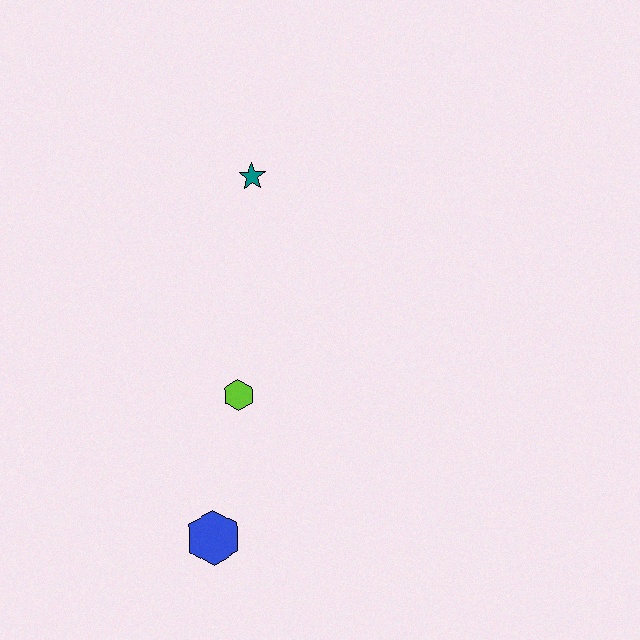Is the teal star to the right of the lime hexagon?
Yes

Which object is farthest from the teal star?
The blue hexagon is farthest from the teal star.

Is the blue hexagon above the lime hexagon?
No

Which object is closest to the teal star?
The lime hexagon is closest to the teal star.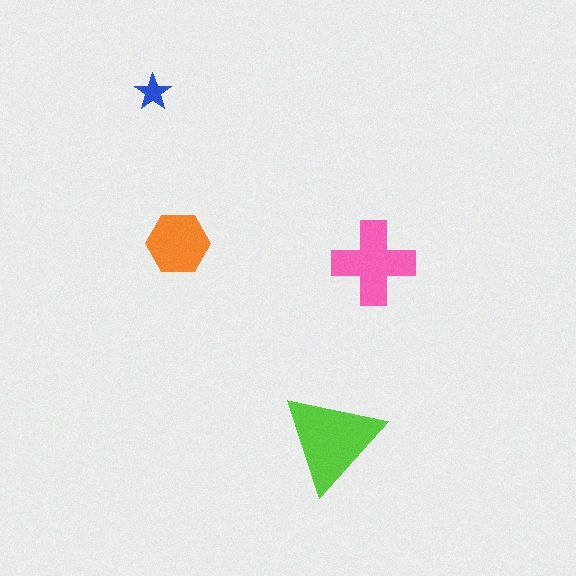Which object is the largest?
The lime triangle.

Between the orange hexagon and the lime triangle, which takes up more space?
The lime triangle.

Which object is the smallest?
The blue star.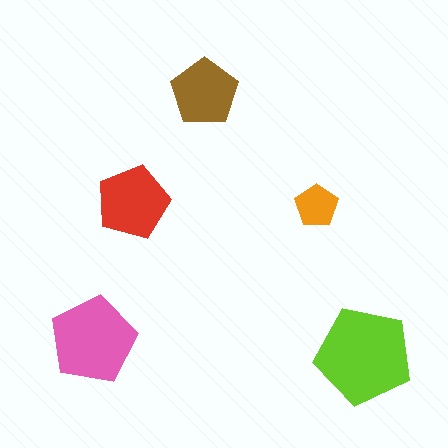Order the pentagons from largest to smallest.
the lime one, the pink one, the red one, the brown one, the orange one.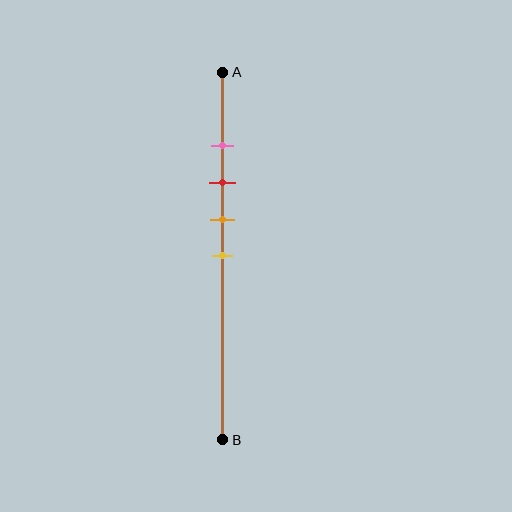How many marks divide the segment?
There are 4 marks dividing the segment.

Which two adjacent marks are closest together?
The pink and red marks are the closest adjacent pair.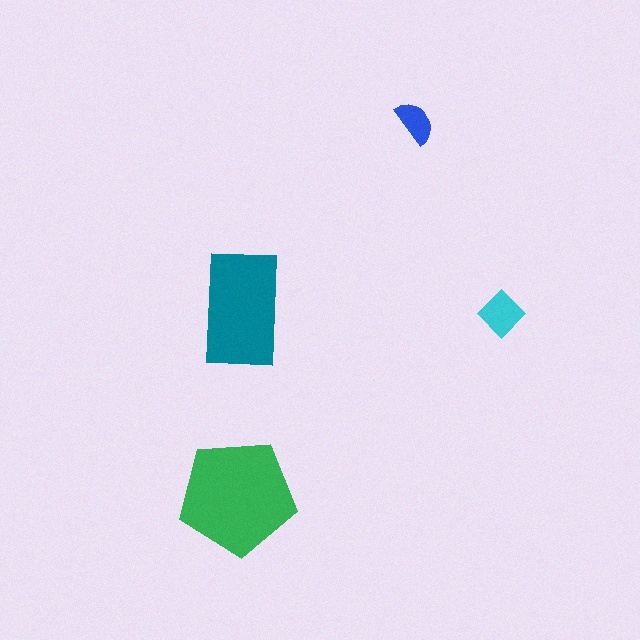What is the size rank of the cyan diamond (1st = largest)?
3rd.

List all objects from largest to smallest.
The green pentagon, the teal rectangle, the cyan diamond, the blue semicircle.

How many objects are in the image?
There are 4 objects in the image.